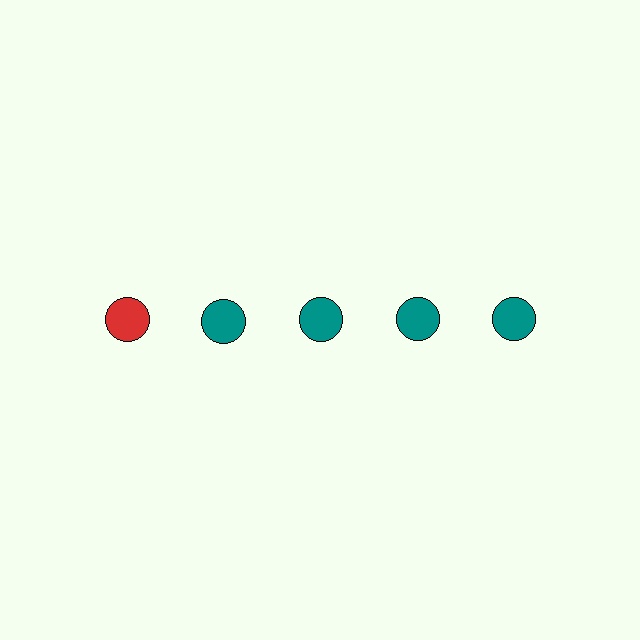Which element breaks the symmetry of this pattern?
The red circle in the top row, leftmost column breaks the symmetry. All other shapes are teal circles.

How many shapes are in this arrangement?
There are 5 shapes arranged in a grid pattern.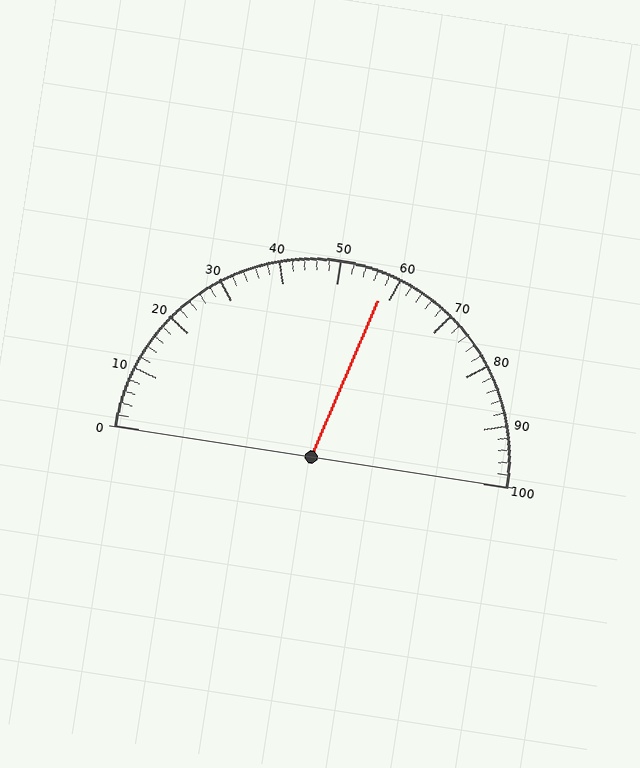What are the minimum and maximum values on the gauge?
The gauge ranges from 0 to 100.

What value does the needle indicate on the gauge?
The needle indicates approximately 58.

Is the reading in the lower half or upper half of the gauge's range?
The reading is in the upper half of the range (0 to 100).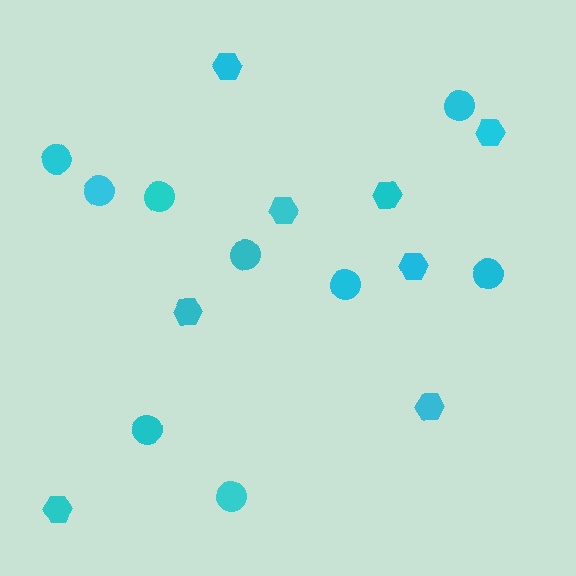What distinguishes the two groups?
There are 2 groups: one group of circles (9) and one group of hexagons (8).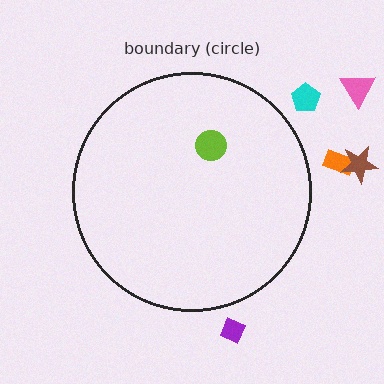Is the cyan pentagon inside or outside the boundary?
Outside.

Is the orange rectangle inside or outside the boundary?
Outside.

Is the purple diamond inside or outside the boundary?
Outside.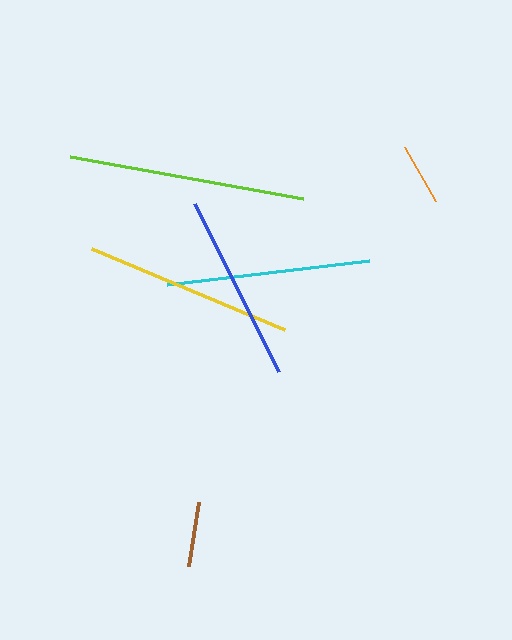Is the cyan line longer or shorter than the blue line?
The cyan line is longer than the blue line.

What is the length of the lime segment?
The lime segment is approximately 236 pixels long.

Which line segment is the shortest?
The orange line is the shortest at approximately 62 pixels.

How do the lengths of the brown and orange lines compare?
The brown and orange lines are approximately the same length.